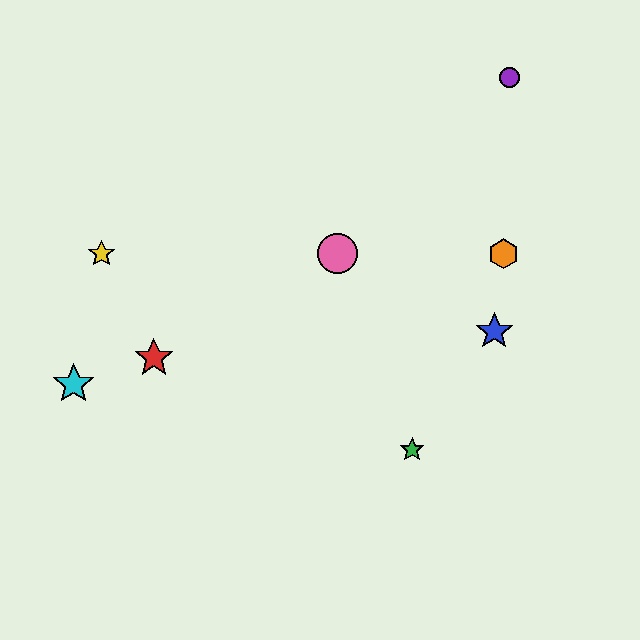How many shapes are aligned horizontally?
3 shapes (the yellow star, the orange hexagon, the pink circle) are aligned horizontally.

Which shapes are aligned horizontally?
The yellow star, the orange hexagon, the pink circle are aligned horizontally.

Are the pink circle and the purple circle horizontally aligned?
No, the pink circle is at y≈254 and the purple circle is at y≈77.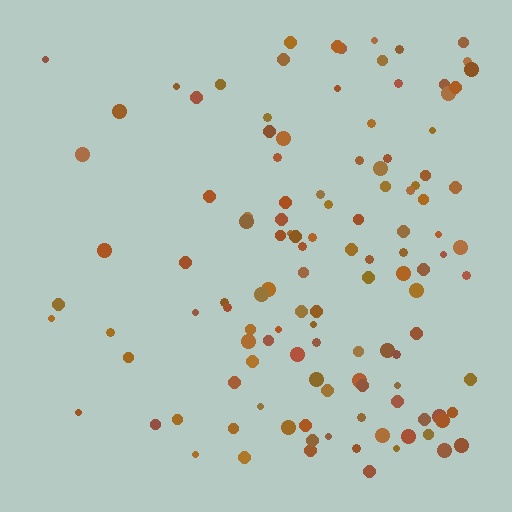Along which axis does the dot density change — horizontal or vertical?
Horizontal.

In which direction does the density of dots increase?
From left to right, with the right side densest.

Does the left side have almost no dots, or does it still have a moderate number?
Still a moderate number, just noticeably fewer than the right.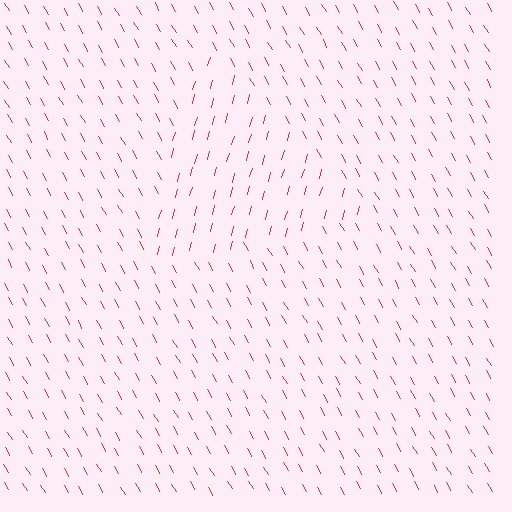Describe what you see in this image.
The image is filled with small red line segments. A triangle region in the image has lines oriented differently from the surrounding lines, creating a visible texture boundary.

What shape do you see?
I see a triangle.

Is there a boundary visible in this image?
Yes, there is a texture boundary formed by a change in line orientation.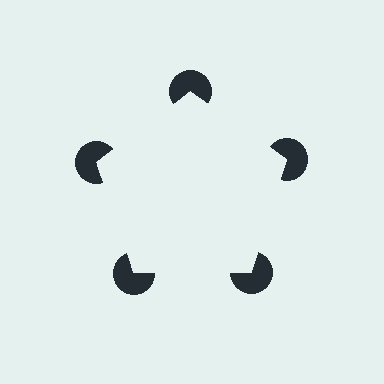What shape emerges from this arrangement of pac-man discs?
An illusory pentagon — its edges are inferred from the aligned wedge cuts in the pac-man discs, not physically drawn.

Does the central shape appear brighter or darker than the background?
It typically appears slightly brighter than the background, even though no actual brightness change is drawn.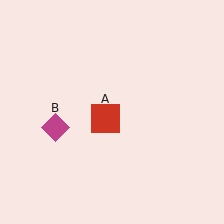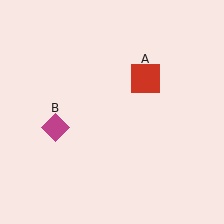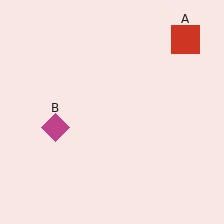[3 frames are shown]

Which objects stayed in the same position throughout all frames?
Magenta diamond (object B) remained stationary.